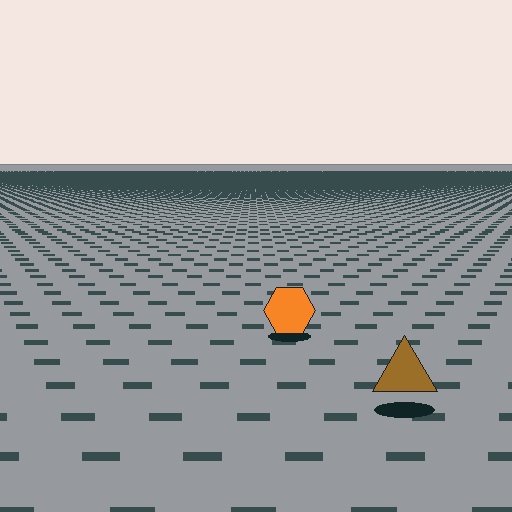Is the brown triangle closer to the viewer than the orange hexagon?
Yes. The brown triangle is closer — you can tell from the texture gradient: the ground texture is coarser near it.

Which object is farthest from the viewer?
The orange hexagon is farthest from the viewer. It appears smaller and the ground texture around it is denser.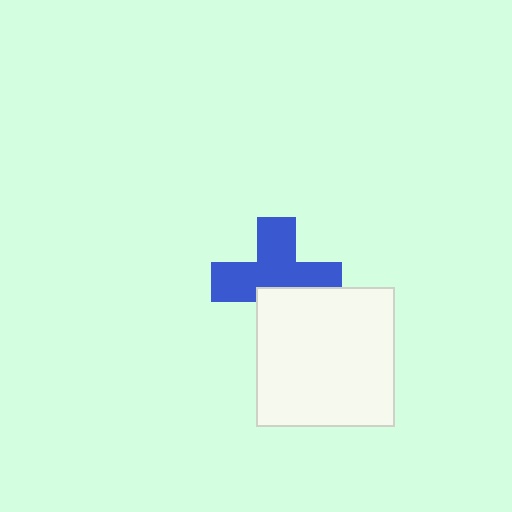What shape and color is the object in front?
The object in front is a white square.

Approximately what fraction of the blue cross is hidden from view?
Roughly 34% of the blue cross is hidden behind the white square.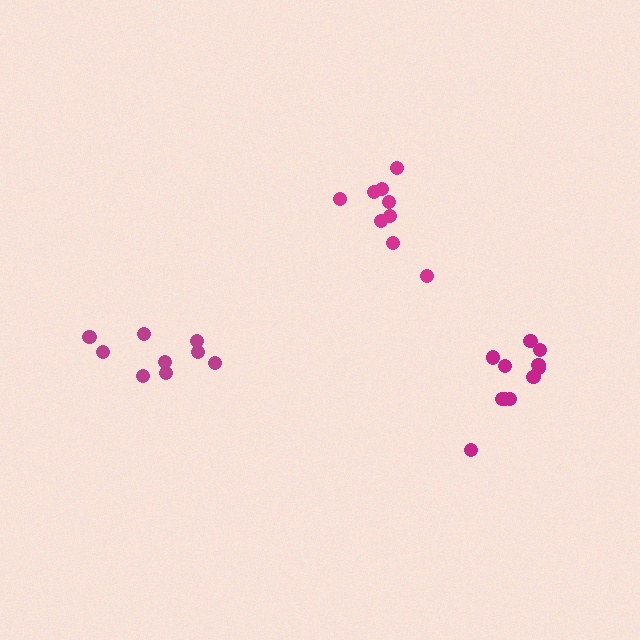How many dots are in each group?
Group 1: 9 dots, Group 2: 11 dots, Group 3: 9 dots (29 total).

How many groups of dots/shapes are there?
There are 3 groups.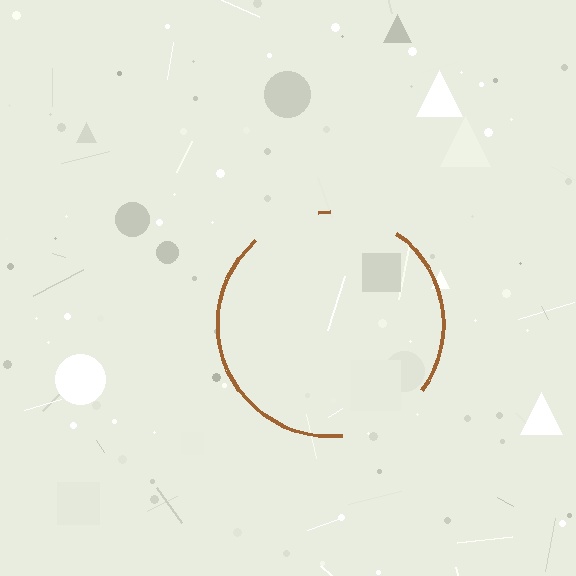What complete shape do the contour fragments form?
The contour fragments form a circle.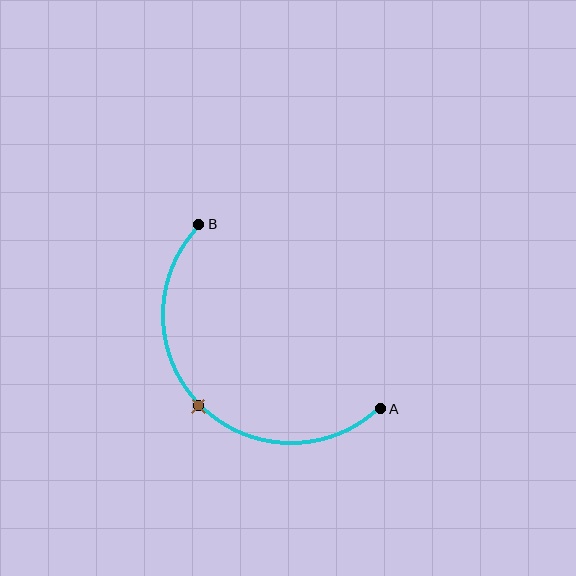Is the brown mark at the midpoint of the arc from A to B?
Yes. The brown mark lies on the arc at equal arc-length from both A and B — it is the arc midpoint.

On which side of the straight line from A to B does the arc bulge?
The arc bulges below and to the left of the straight line connecting A and B.